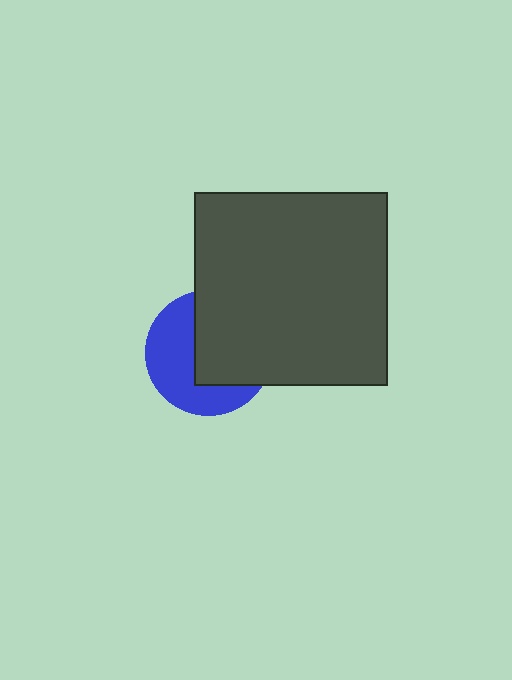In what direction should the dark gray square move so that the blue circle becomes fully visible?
The dark gray square should move right. That is the shortest direction to clear the overlap and leave the blue circle fully visible.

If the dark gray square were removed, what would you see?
You would see the complete blue circle.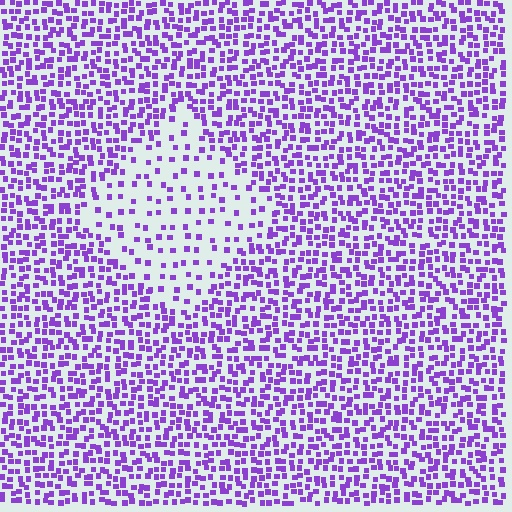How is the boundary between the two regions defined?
The boundary is defined by a change in element density (approximately 2.6x ratio). All elements are the same color, size, and shape.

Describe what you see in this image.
The image contains small purple elements arranged at two different densities. A diamond-shaped region is visible where the elements are less densely packed than the surrounding area.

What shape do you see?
I see a diamond.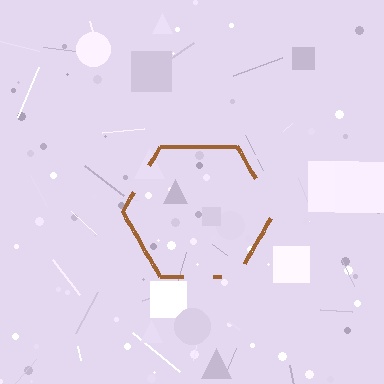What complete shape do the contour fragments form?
The contour fragments form a hexagon.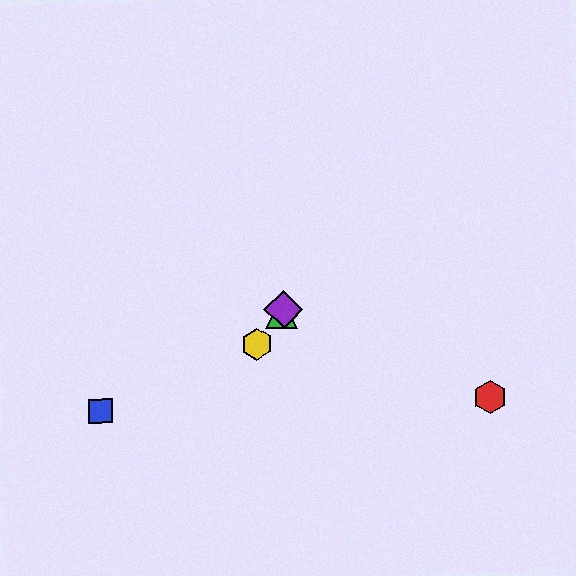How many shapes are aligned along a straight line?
3 shapes (the green triangle, the yellow hexagon, the purple diamond) are aligned along a straight line.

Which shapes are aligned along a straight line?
The green triangle, the yellow hexagon, the purple diamond are aligned along a straight line.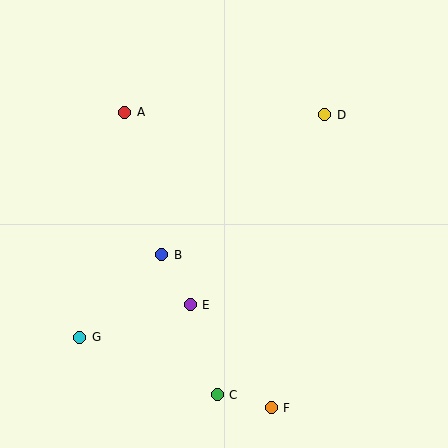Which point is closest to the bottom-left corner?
Point G is closest to the bottom-left corner.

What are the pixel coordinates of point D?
Point D is at (325, 115).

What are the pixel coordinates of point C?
Point C is at (217, 395).